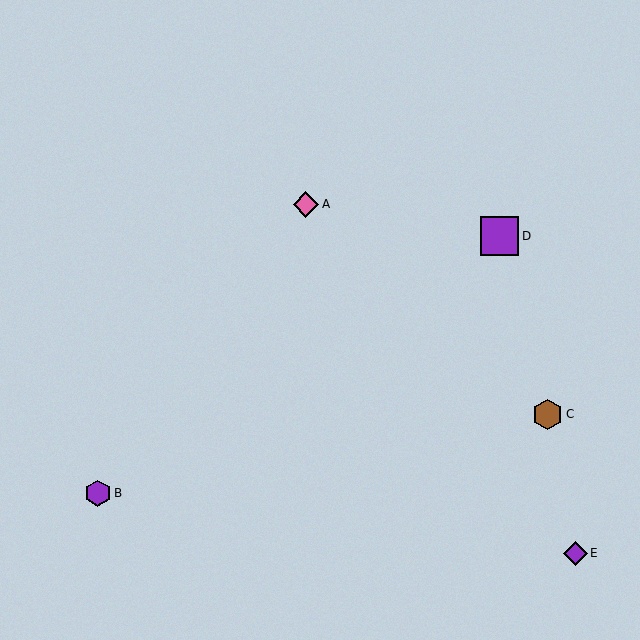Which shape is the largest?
The purple square (labeled D) is the largest.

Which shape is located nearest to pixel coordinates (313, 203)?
The pink diamond (labeled A) at (306, 204) is nearest to that location.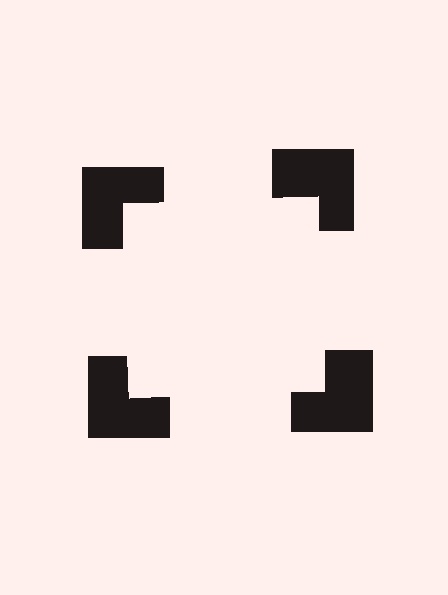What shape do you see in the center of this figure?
An illusory square — its edges are inferred from the aligned wedge cuts in the notched squares, not physically drawn.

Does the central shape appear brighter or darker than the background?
It typically appears slightly brighter than the background, even though no actual brightness change is drawn.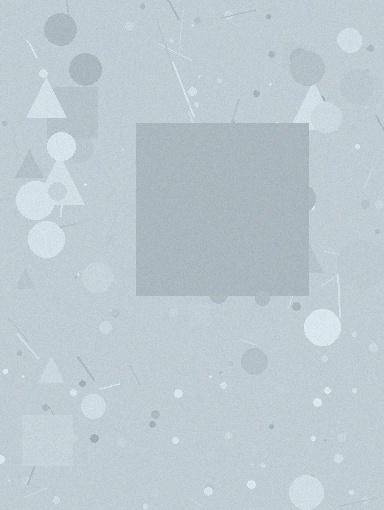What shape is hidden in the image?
A square is hidden in the image.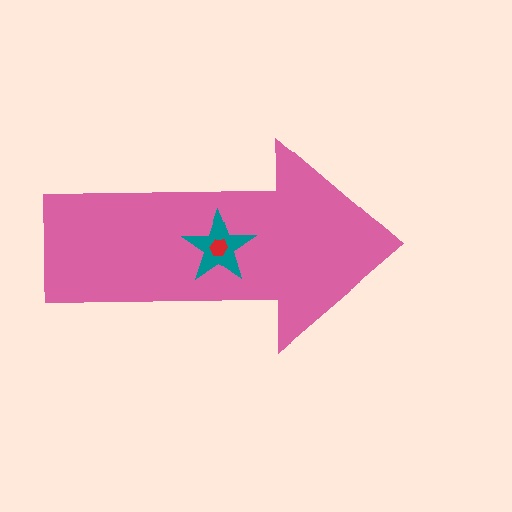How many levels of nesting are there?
3.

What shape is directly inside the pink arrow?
The teal star.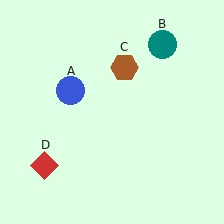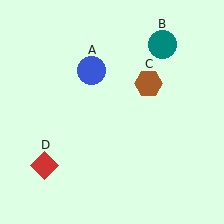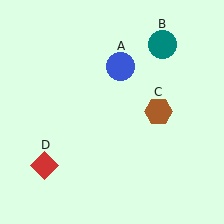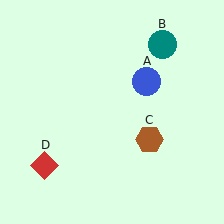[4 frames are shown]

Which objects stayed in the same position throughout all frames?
Teal circle (object B) and red diamond (object D) remained stationary.